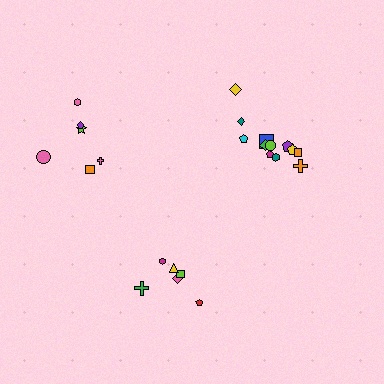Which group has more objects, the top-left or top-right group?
The top-right group.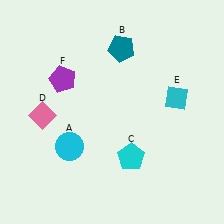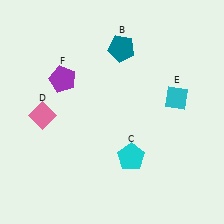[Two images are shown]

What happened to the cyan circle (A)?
The cyan circle (A) was removed in Image 2. It was in the bottom-left area of Image 1.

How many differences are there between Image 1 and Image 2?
There is 1 difference between the two images.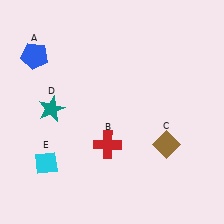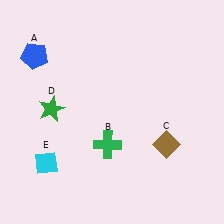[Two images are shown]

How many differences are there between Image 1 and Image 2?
There are 2 differences between the two images.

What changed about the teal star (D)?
In Image 1, D is teal. In Image 2, it changed to green.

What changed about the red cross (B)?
In Image 1, B is red. In Image 2, it changed to green.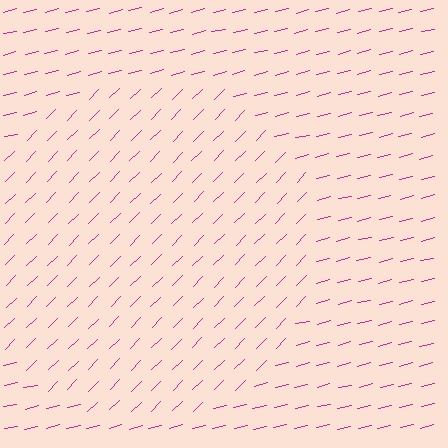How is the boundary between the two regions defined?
The boundary is defined purely by a change in line orientation (approximately 31 degrees difference). All lines are the same color and thickness.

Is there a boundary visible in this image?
Yes, there is a texture boundary formed by a change in line orientation.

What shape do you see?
I see a circle.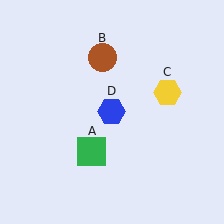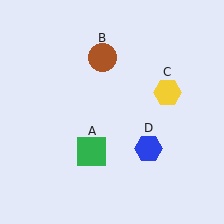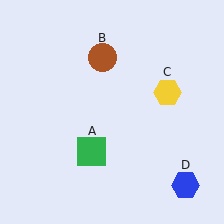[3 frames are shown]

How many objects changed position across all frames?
1 object changed position: blue hexagon (object D).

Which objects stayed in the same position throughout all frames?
Green square (object A) and brown circle (object B) and yellow hexagon (object C) remained stationary.